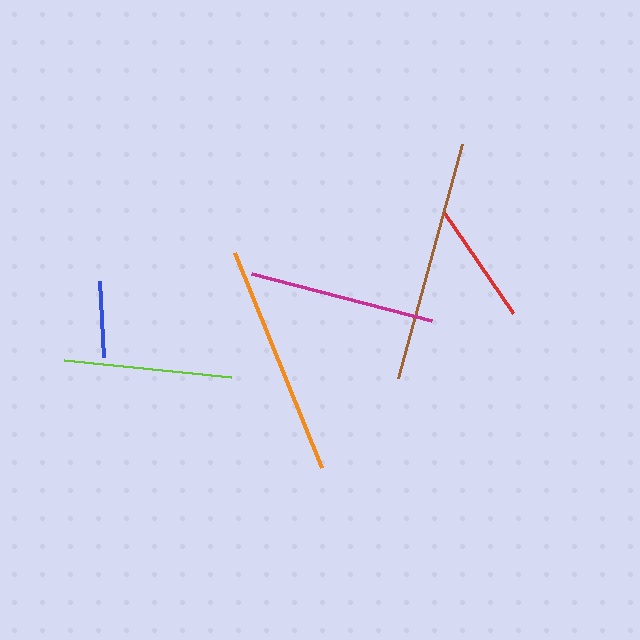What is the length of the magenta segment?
The magenta segment is approximately 186 pixels long.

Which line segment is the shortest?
The blue line is the shortest at approximately 76 pixels.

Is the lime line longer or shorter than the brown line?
The brown line is longer than the lime line.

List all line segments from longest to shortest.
From longest to shortest: brown, orange, magenta, lime, red, blue.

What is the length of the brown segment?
The brown segment is approximately 242 pixels long.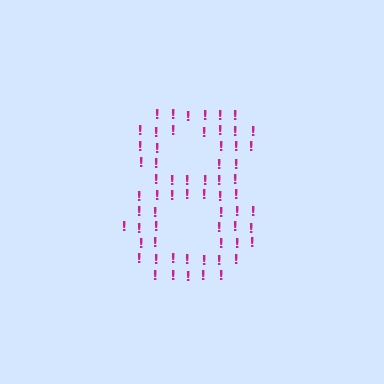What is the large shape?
The large shape is the digit 8.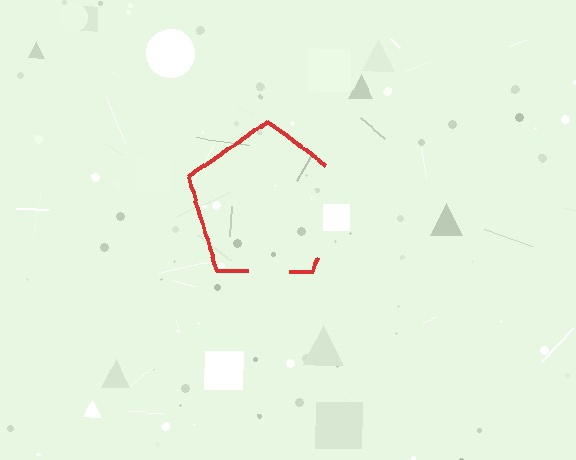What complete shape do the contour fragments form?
The contour fragments form a pentagon.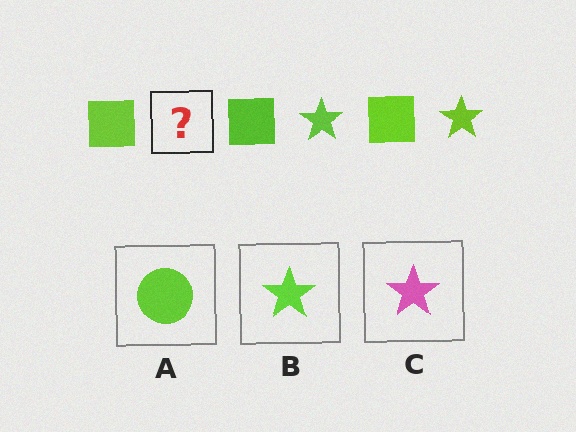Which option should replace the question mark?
Option B.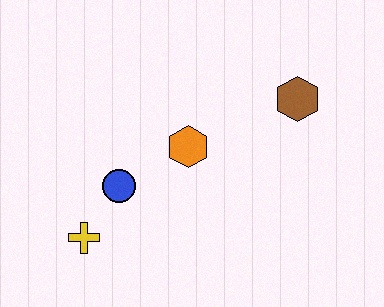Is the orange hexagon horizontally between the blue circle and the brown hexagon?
Yes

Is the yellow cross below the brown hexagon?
Yes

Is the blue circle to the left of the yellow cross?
No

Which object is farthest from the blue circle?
The brown hexagon is farthest from the blue circle.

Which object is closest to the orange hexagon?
The blue circle is closest to the orange hexagon.